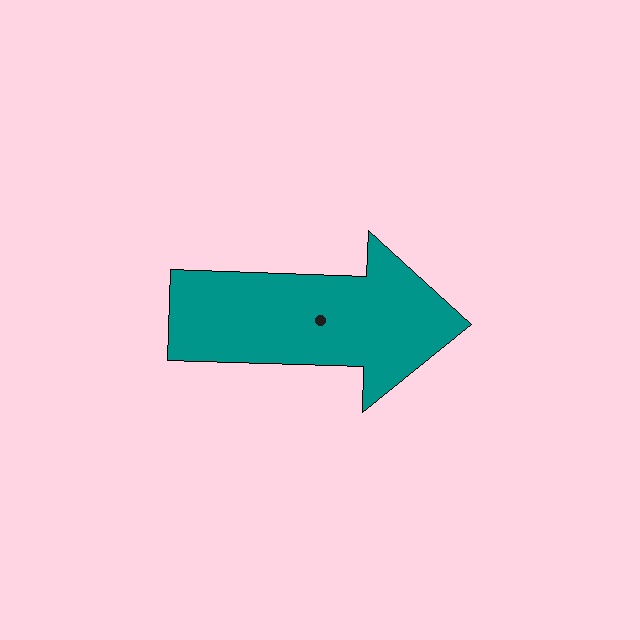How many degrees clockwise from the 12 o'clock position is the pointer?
Approximately 92 degrees.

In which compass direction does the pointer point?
East.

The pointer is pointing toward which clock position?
Roughly 3 o'clock.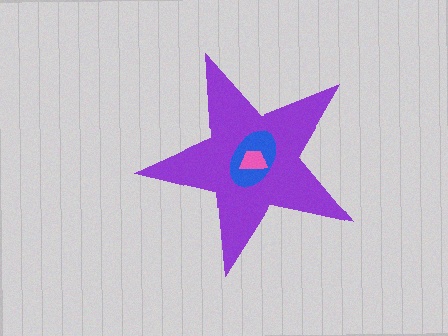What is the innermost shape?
The pink trapezoid.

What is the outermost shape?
The purple star.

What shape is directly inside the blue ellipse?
The pink trapezoid.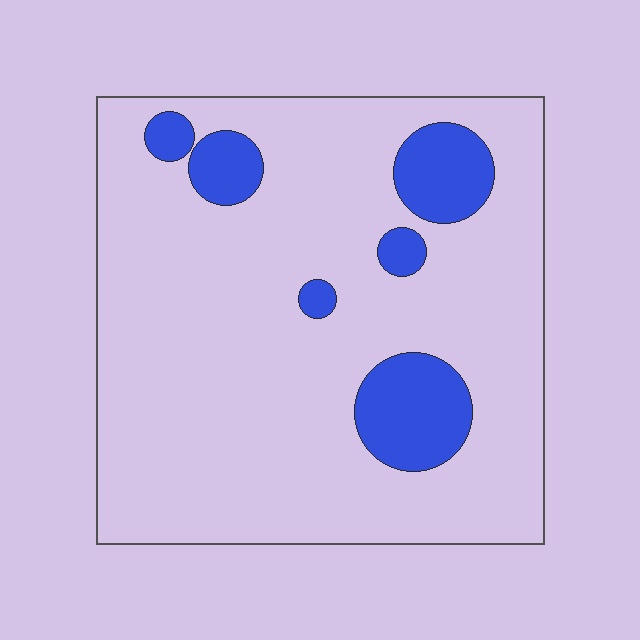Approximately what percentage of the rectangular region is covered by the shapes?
Approximately 15%.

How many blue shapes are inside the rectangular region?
6.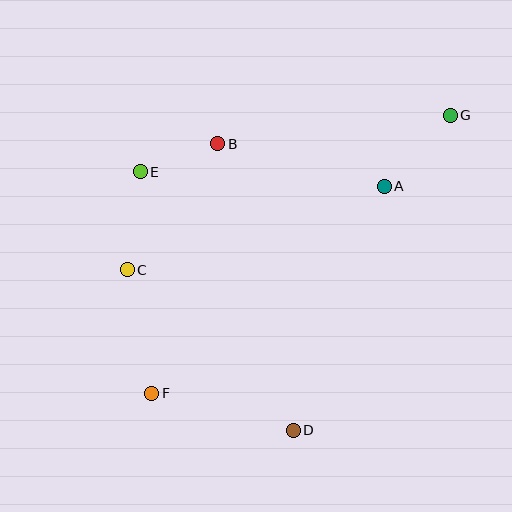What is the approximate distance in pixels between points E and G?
The distance between E and G is approximately 315 pixels.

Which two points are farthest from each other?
Points F and G are farthest from each other.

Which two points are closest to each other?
Points B and E are closest to each other.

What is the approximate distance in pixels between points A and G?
The distance between A and G is approximately 97 pixels.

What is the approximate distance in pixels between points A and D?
The distance between A and D is approximately 261 pixels.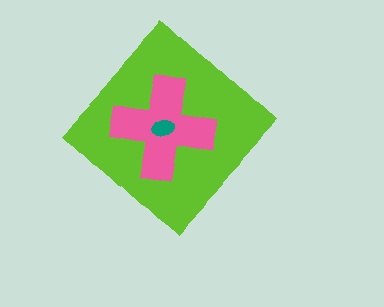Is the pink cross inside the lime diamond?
Yes.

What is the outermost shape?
The lime diamond.